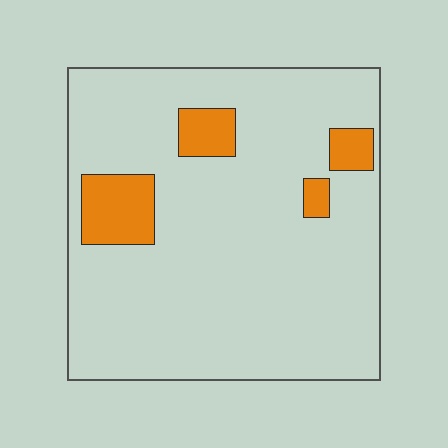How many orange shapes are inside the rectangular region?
4.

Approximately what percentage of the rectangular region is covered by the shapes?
Approximately 10%.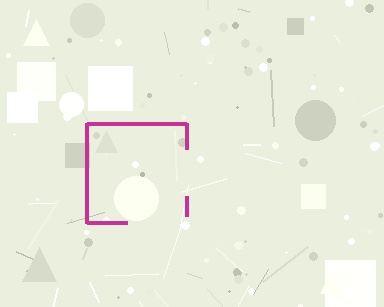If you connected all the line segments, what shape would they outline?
They would outline a square.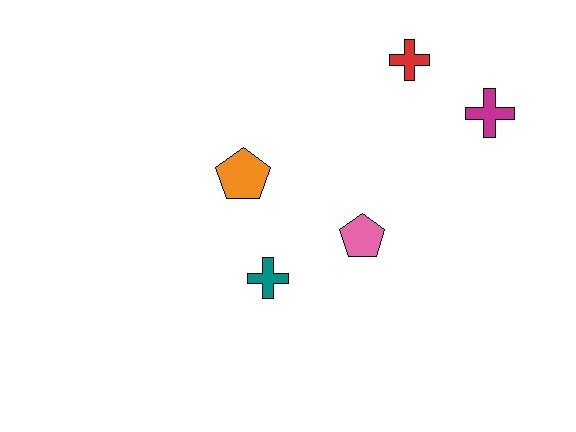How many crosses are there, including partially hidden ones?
There are 3 crosses.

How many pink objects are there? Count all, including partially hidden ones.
There is 1 pink object.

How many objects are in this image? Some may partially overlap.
There are 5 objects.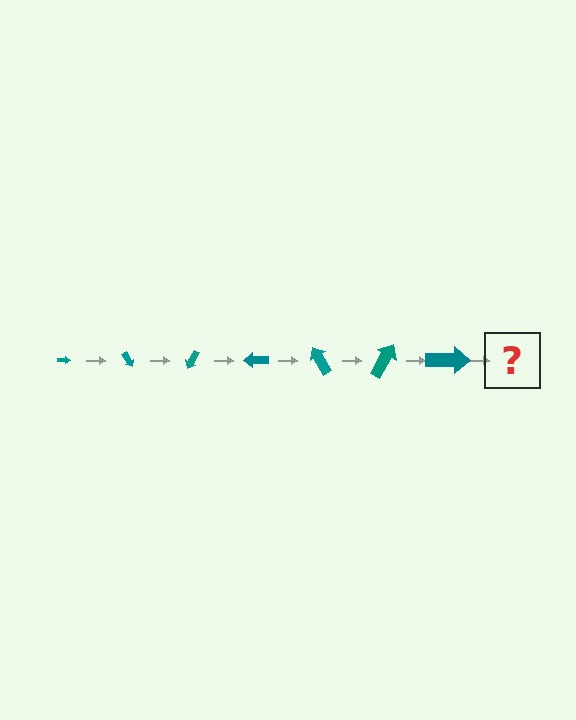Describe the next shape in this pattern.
It should be an arrow, larger than the previous one and rotated 420 degrees from the start.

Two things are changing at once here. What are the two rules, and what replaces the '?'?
The two rules are that the arrow grows larger each step and it rotates 60 degrees each step. The '?' should be an arrow, larger than the previous one and rotated 420 degrees from the start.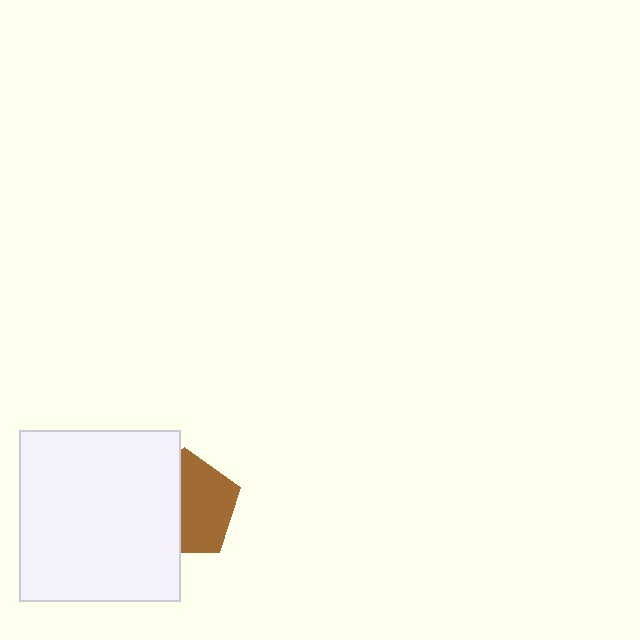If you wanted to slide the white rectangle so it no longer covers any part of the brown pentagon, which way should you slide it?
Slide it left — that is the most direct way to separate the two shapes.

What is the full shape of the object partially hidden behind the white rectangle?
The partially hidden object is a brown pentagon.